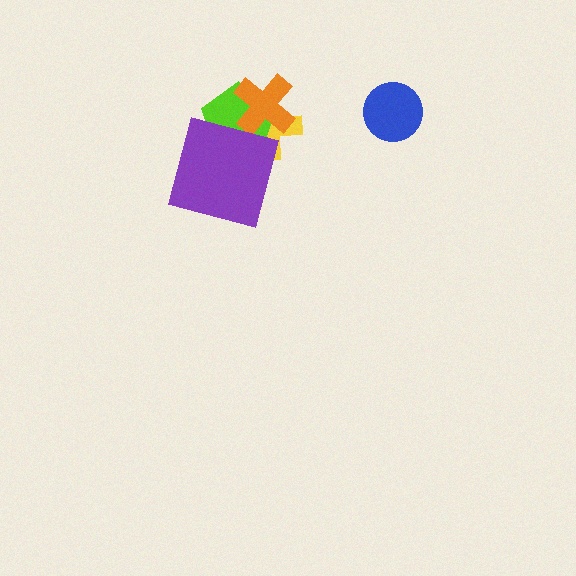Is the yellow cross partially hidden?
Yes, it is partially covered by another shape.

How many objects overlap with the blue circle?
0 objects overlap with the blue circle.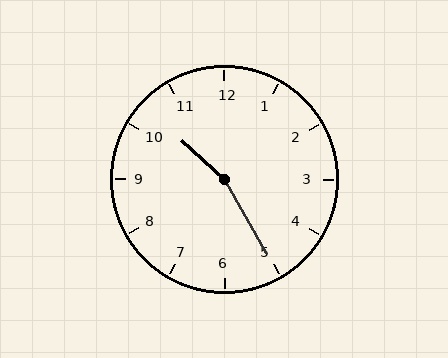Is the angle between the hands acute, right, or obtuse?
It is obtuse.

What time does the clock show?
10:25.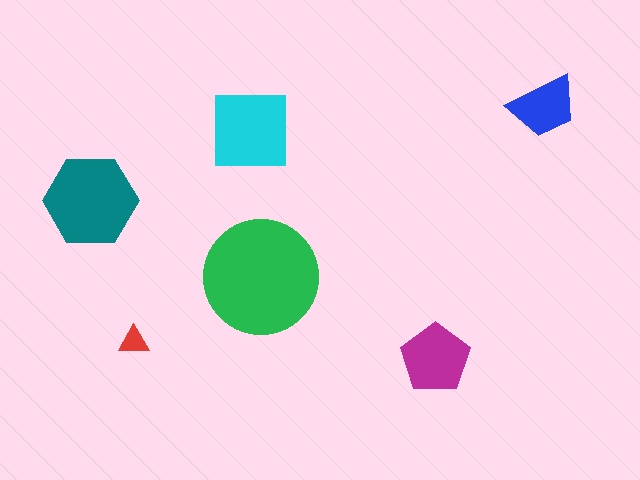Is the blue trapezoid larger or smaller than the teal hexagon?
Smaller.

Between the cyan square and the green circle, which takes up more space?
The green circle.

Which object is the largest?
The green circle.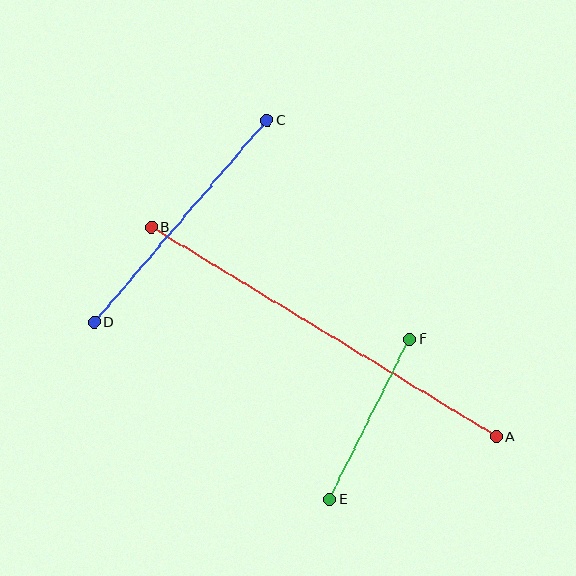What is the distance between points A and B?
The distance is approximately 404 pixels.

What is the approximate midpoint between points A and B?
The midpoint is at approximately (324, 332) pixels.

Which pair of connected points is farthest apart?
Points A and B are farthest apart.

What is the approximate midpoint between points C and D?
The midpoint is at approximately (181, 221) pixels.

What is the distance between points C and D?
The distance is approximately 266 pixels.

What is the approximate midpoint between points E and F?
The midpoint is at approximately (370, 419) pixels.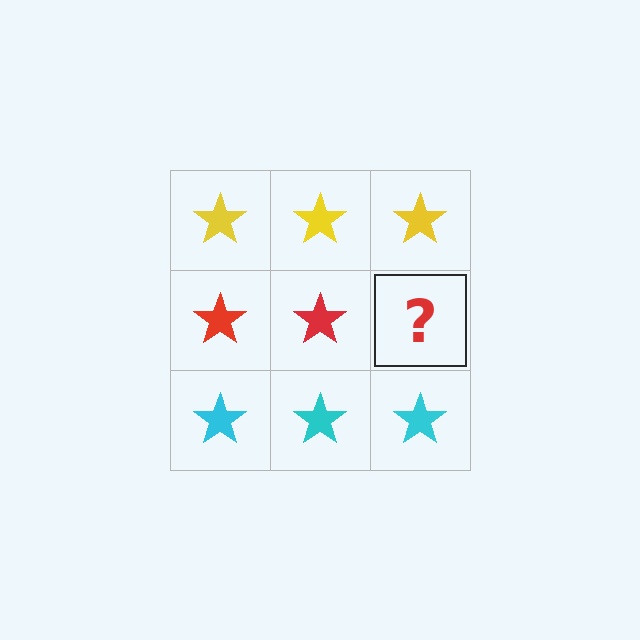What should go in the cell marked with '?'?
The missing cell should contain a red star.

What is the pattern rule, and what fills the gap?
The rule is that each row has a consistent color. The gap should be filled with a red star.